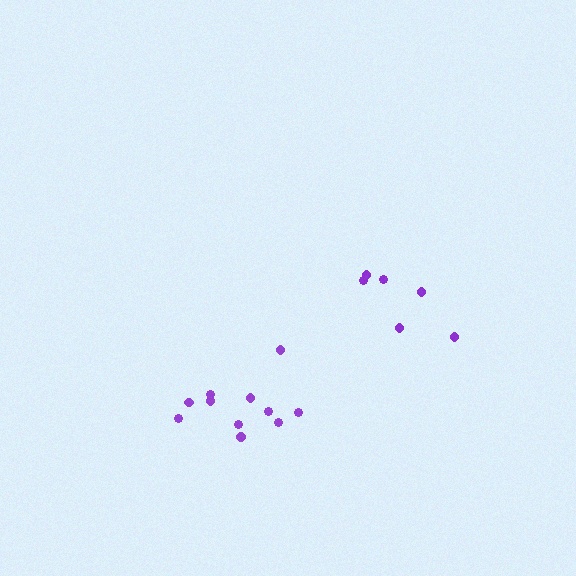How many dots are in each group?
Group 1: 11 dots, Group 2: 6 dots (17 total).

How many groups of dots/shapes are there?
There are 2 groups.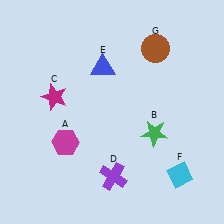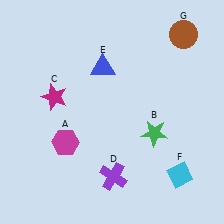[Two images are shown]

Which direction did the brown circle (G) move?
The brown circle (G) moved right.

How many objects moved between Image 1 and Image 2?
1 object moved between the two images.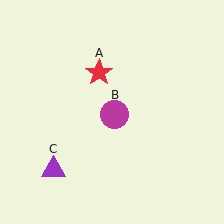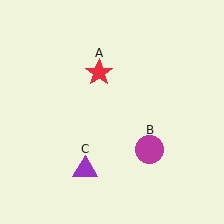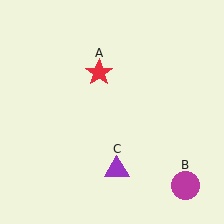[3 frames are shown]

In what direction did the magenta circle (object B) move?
The magenta circle (object B) moved down and to the right.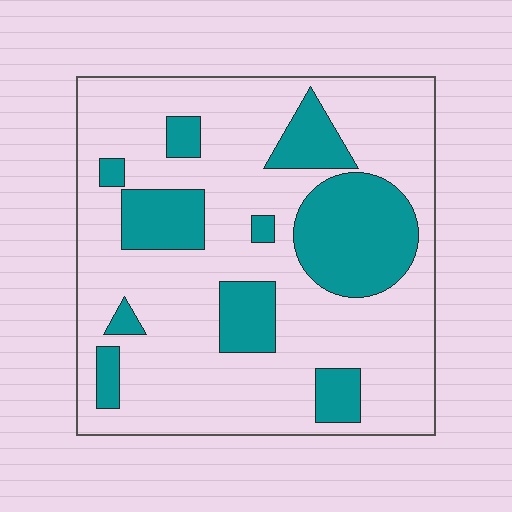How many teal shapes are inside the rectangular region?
10.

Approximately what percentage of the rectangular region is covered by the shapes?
Approximately 25%.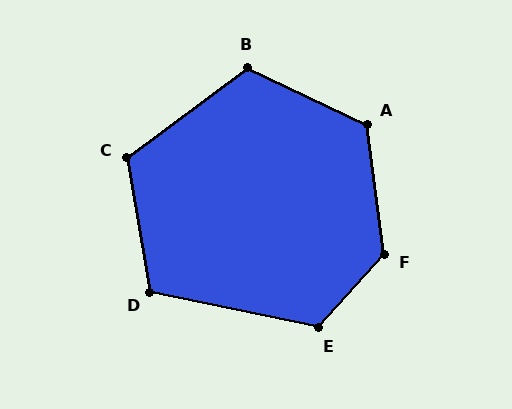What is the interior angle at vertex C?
Approximately 117 degrees (obtuse).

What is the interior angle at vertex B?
Approximately 118 degrees (obtuse).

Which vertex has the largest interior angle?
F, at approximately 131 degrees.